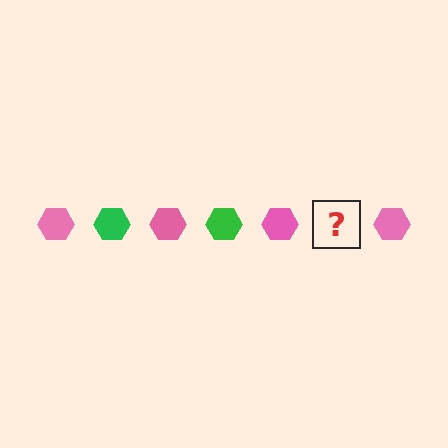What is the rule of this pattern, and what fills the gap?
The rule is that the pattern cycles through pink, green hexagons. The gap should be filled with a green hexagon.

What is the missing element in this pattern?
The missing element is a green hexagon.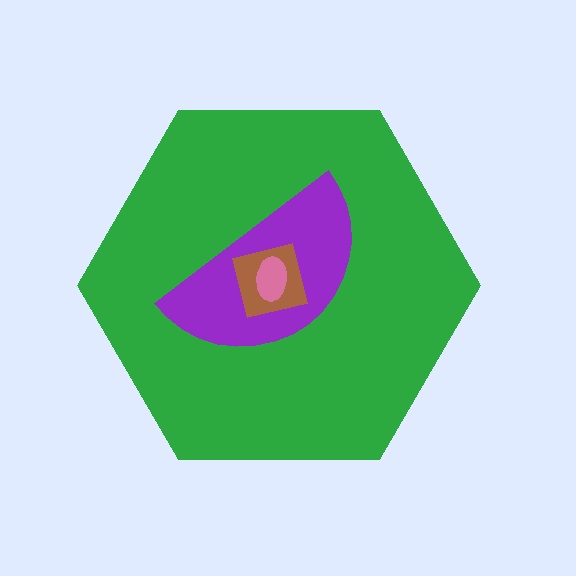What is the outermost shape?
The green hexagon.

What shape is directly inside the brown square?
The pink ellipse.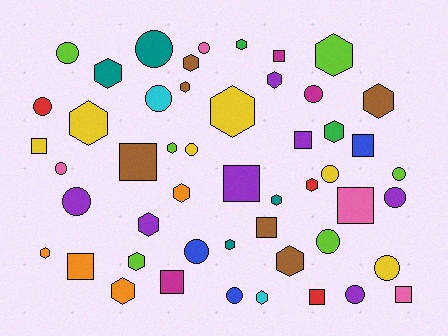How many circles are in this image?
There are 17 circles.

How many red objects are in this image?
There are 3 red objects.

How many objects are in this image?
There are 50 objects.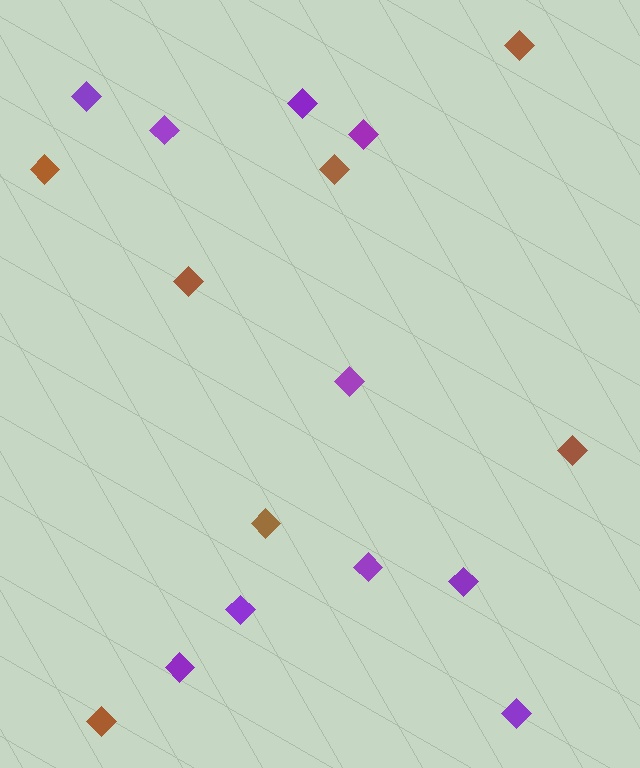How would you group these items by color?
There are 2 groups: one group of purple diamonds (10) and one group of brown diamonds (7).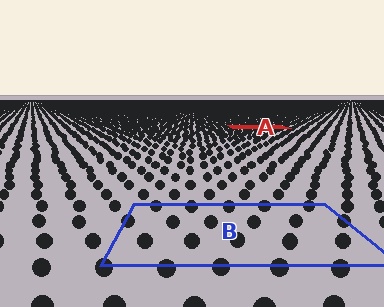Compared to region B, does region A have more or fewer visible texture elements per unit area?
Region A has more texture elements per unit area — they are packed more densely because it is farther away.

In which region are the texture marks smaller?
The texture marks are smaller in region A, because it is farther away.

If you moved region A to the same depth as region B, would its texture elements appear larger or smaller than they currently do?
They would appear larger. At a closer depth, the same texture elements are projected at a bigger on-screen size.